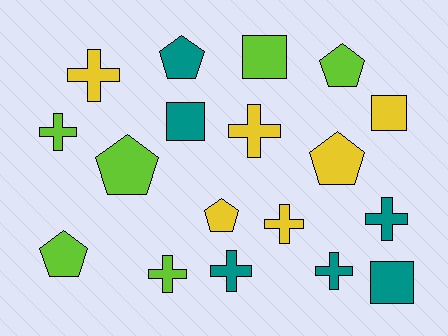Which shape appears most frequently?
Cross, with 8 objects.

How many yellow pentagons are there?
There are 2 yellow pentagons.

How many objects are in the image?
There are 18 objects.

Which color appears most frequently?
Teal, with 6 objects.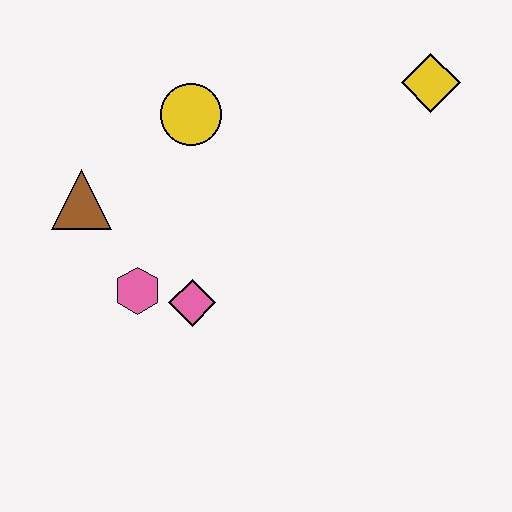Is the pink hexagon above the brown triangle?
No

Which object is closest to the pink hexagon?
The pink diamond is closest to the pink hexagon.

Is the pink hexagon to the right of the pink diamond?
No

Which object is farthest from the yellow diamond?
The brown triangle is farthest from the yellow diamond.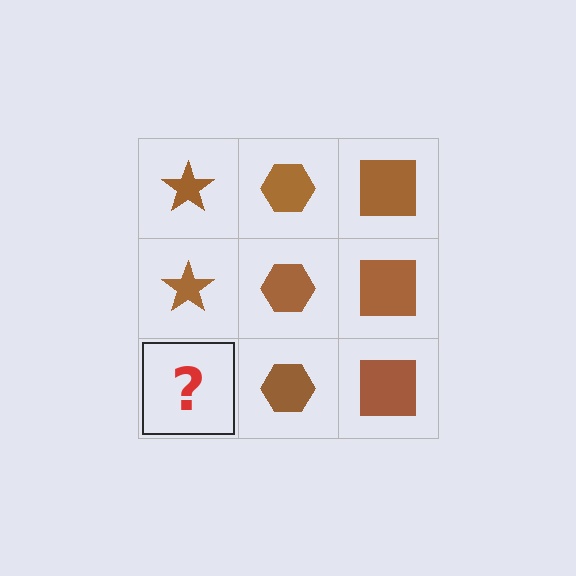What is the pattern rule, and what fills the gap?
The rule is that each column has a consistent shape. The gap should be filled with a brown star.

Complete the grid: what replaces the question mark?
The question mark should be replaced with a brown star.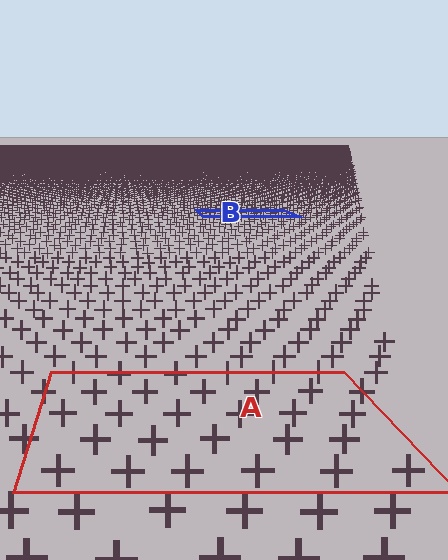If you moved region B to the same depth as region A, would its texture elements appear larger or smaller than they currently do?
They would appear larger. At a closer depth, the same texture elements are projected at a bigger on-screen size.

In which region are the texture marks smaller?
The texture marks are smaller in region B, because it is farther away.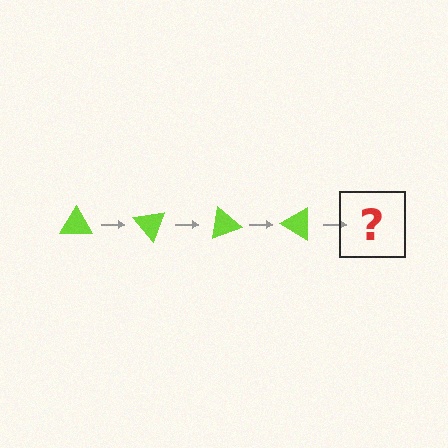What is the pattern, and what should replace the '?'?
The pattern is that the triangle rotates 50 degrees each step. The '?' should be a lime triangle rotated 200 degrees.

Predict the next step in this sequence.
The next step is a lime triangle rotated 200 degrees.